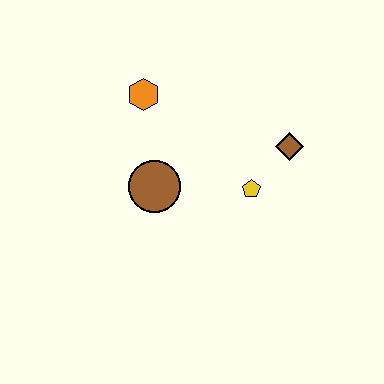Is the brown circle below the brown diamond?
Yes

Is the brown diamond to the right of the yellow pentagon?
Yes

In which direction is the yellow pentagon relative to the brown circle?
The yellow pentagon is to the right of the brown circle.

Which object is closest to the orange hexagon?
The brown circle is closest to the orange hexagon.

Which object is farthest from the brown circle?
The brown diamond is farthest from the brown circle.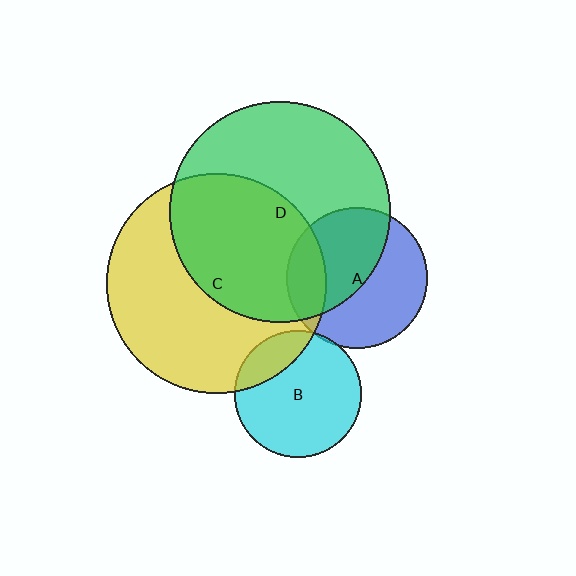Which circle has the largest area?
Circle D (green).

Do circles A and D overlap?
Yes.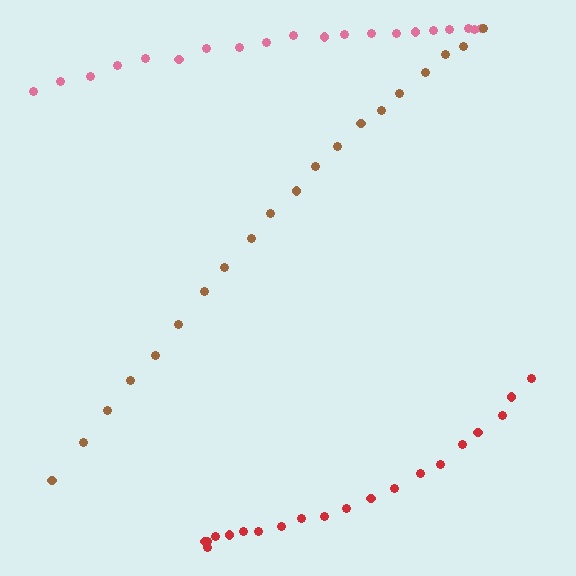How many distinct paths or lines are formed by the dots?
There are 3 distinct paths.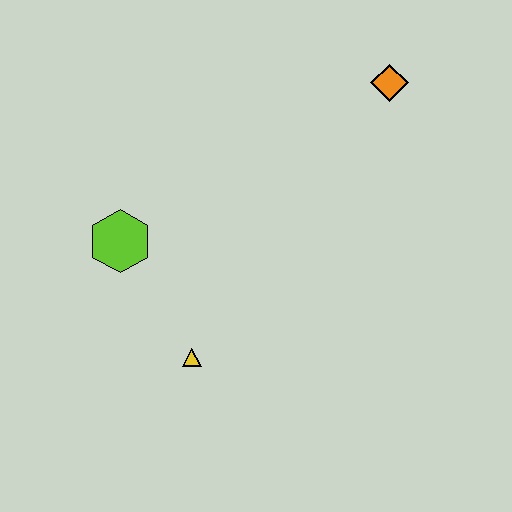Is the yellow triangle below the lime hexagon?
Yes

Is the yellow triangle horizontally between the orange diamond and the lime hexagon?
Yes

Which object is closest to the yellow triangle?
The lime hexagon is closest to the yellow triangle.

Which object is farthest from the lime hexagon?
The orange diamond is farthest from the lime hexagon.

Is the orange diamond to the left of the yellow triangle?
No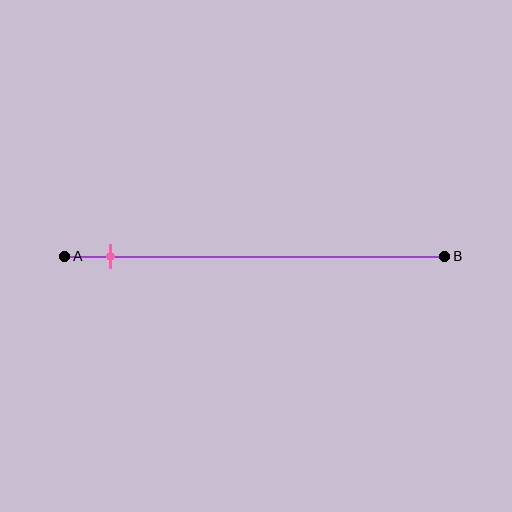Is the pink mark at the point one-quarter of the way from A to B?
No, the mark is at about 10% from A, not at the 25% one-quarter point.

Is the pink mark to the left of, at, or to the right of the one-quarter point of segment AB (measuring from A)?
The pink mark is to the left of the one-quarter point of segment AB.